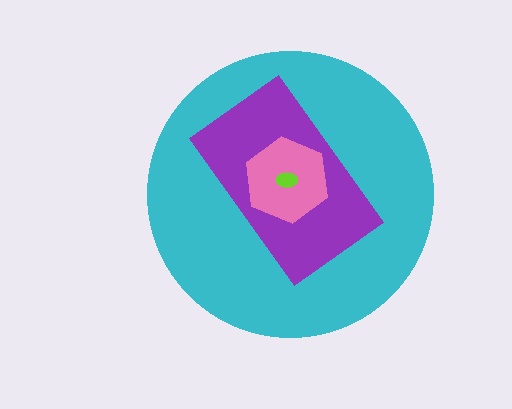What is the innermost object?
The lime ellipse.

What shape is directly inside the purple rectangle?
The pink hexagon.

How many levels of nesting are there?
4.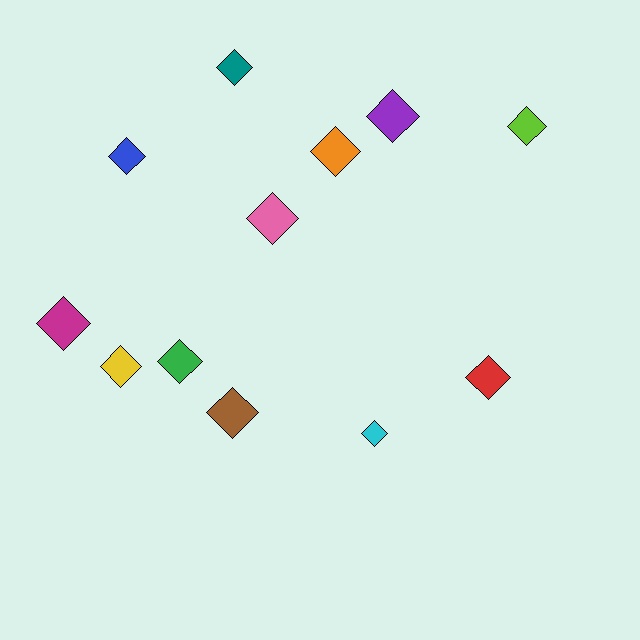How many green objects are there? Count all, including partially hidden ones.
There is 1 green object.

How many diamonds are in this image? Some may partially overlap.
There are 12 diamonds.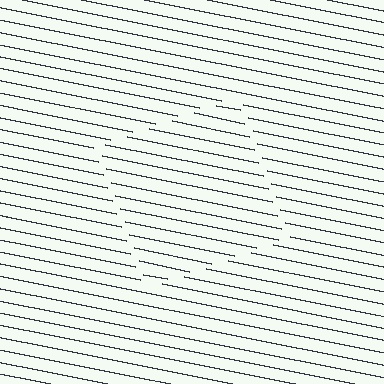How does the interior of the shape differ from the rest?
The interior of the shape contains the same grating, shifted by half a period — the contour is defined by the phase discontinuity where line-ends from the inner and outer gratings abut.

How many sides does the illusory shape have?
4 sides — the line-ends trace a square.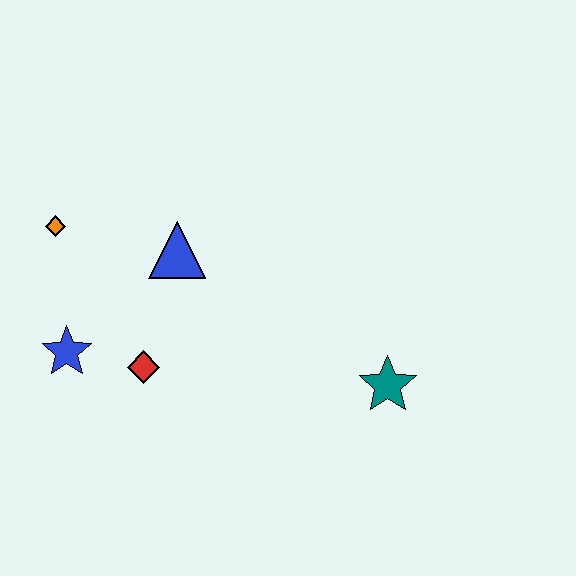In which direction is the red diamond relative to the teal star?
The red diamond is to the left of the teal star.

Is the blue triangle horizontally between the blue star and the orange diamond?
No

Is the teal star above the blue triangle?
No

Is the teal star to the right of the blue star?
Yes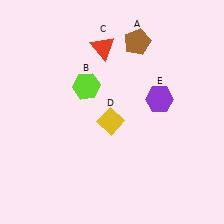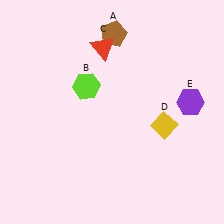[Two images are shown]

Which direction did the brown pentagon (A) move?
The brown pentagon (A) moved left.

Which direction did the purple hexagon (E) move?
The purple hexagon (E) moved right.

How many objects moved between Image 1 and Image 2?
3 objects moved between the two images.